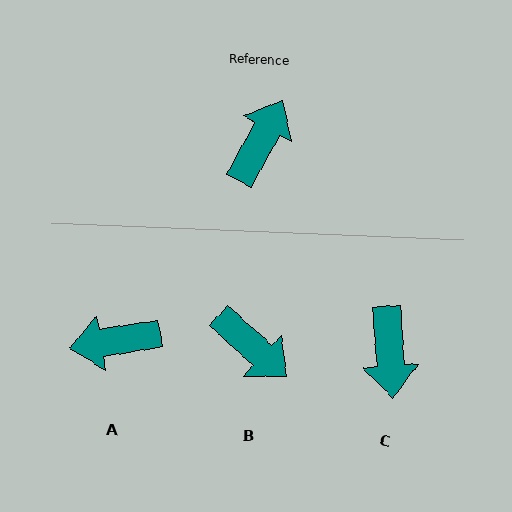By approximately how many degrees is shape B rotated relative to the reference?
Approximately 104 degrees clockwise.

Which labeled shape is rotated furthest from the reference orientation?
C, about 148 degrees away.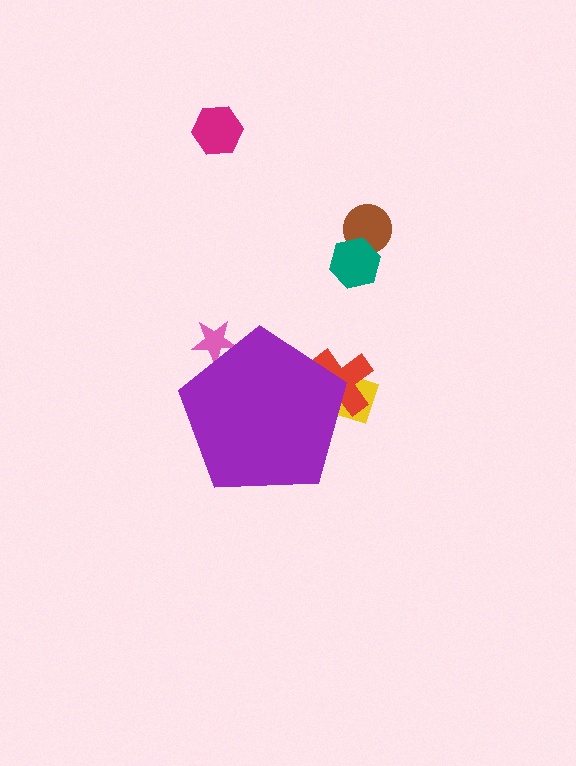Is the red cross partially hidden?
Yes, the red cross is partially hidden behind the purple pentagon.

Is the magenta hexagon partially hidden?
No, the magenta hexagon is fully visible.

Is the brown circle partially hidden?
No, the brown circle is fully visible.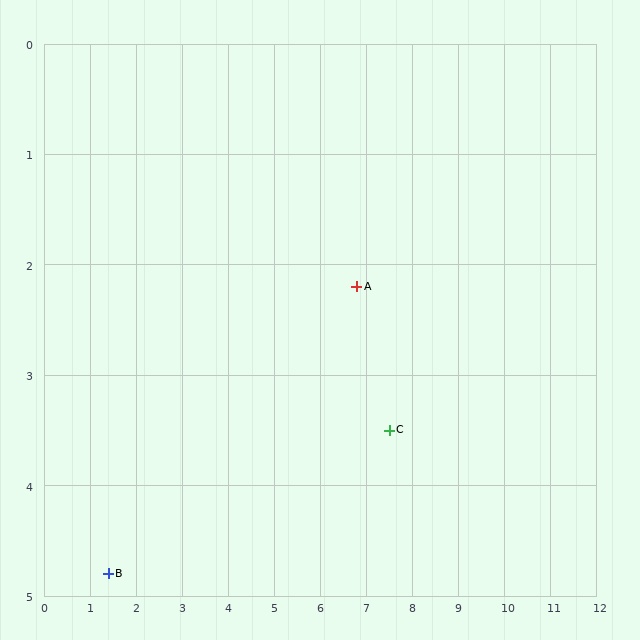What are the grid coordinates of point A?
Point A is at approximately (6.8, 2.2).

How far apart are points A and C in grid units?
Points A and C are about 1.5 grid units apart.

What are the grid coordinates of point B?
Point B is at approximately (1.4, 4.8).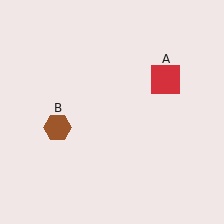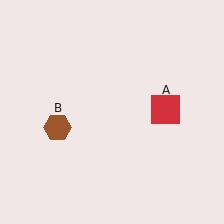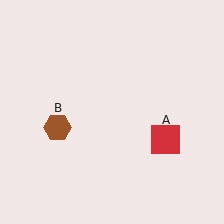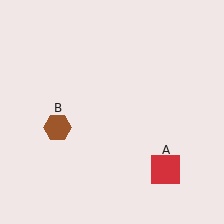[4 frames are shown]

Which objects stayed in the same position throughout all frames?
Brown hexagon (object B) remained stationary.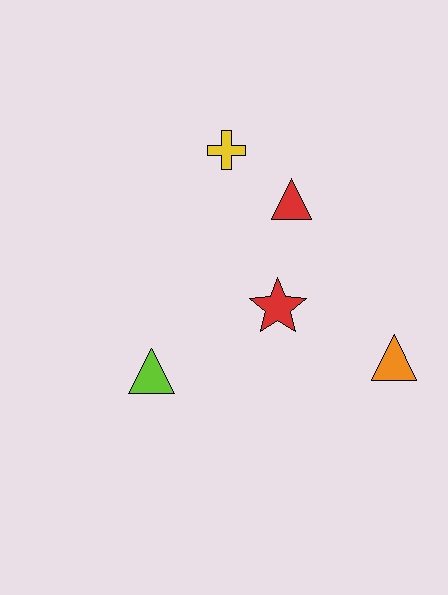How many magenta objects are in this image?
There are no magenta objects.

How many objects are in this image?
There are 5 objects.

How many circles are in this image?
There are no circles.